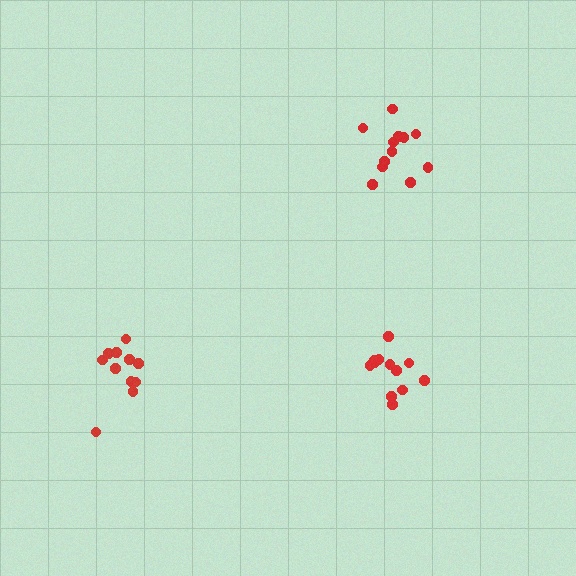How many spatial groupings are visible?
There are 3 spatial groupings.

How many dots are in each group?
Group 1: 12 dots, Group 2: 11 dots, Group 3: 12 dots (35 total).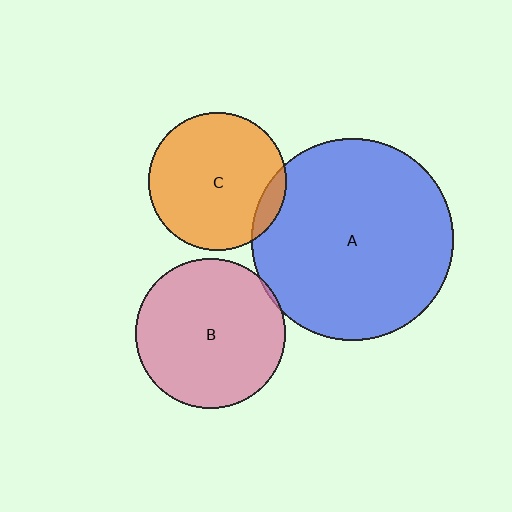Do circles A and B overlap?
Yes.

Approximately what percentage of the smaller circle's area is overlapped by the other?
Approximately 5%.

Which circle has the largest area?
Circle A (blue).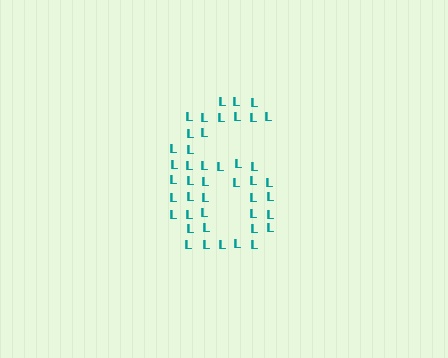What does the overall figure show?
The overall figure shows the digit 6.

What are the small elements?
The small elements are letter L's.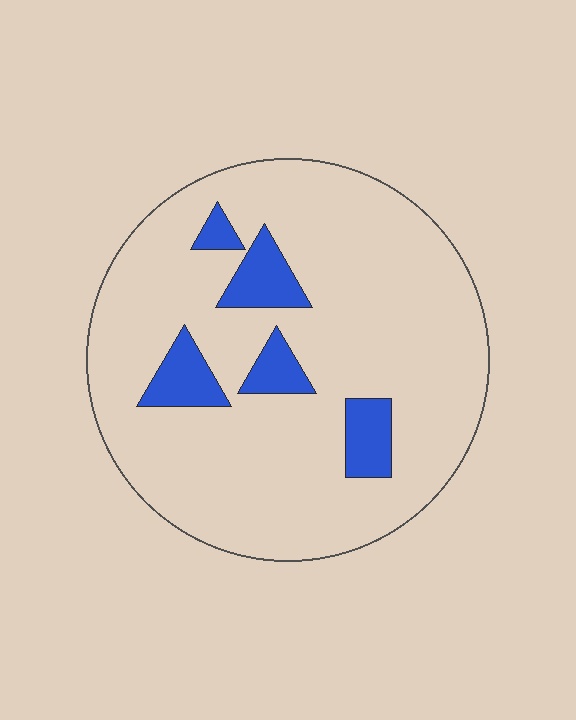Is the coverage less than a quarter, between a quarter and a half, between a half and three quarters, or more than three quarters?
Less than a quarter.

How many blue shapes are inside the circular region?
5.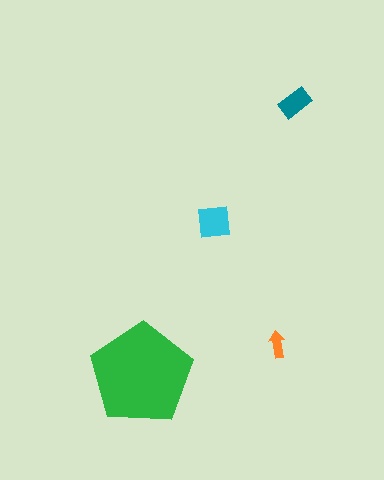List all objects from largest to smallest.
The green pentagon, the cyan square, the teal rectangle, the orange arrow.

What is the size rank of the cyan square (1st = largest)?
2nd.